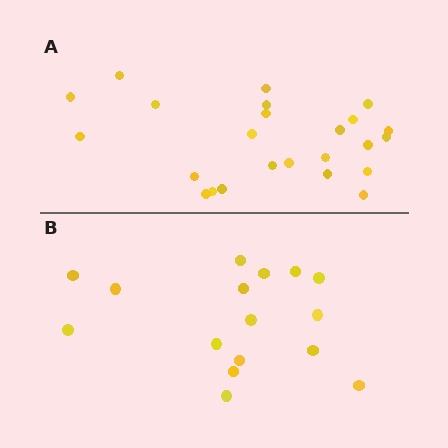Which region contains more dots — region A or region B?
Region A (the top region) has more dots.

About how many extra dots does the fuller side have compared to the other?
Region A has roughly 8 or so more dots than region B.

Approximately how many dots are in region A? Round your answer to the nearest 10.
About 20 dots. (The exact count is 24, which rounds to 20.)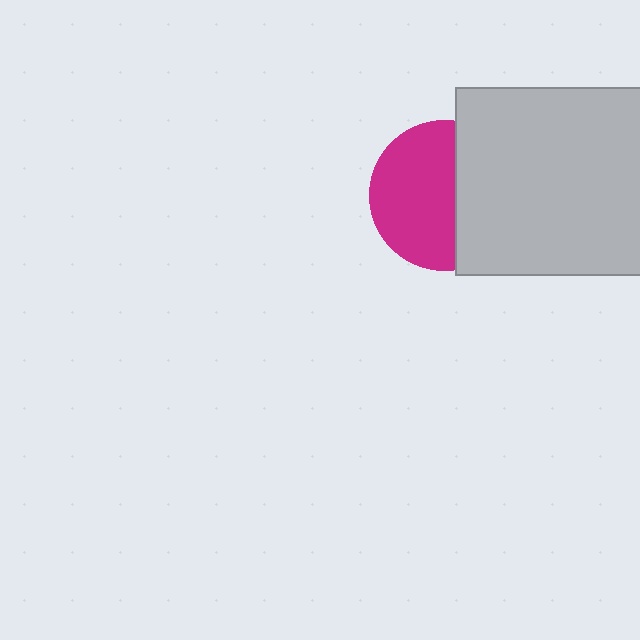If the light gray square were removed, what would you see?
You would see the complete magenta circle.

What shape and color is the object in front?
The object in front is a light gray square.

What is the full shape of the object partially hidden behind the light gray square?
The partially hidden object is a magenta circle.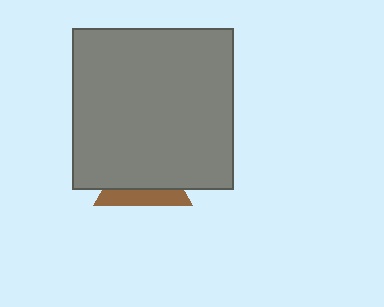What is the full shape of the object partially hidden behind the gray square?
The partially hidden object is a brown triangle.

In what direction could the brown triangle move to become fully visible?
The brown triangle could move down. That would shift it out from behind the gray square entirely.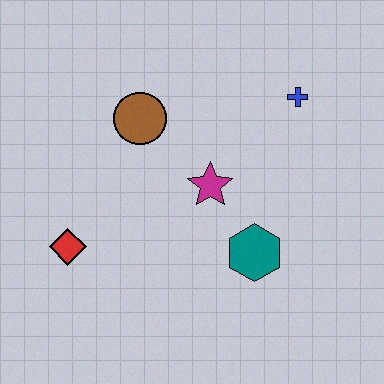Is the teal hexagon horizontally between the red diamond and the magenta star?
No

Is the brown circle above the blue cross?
No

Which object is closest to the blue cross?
The magenta star is closest to the blue cross.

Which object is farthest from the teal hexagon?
The red diamond is farthest from the teal hexagon.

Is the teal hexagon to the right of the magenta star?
Yes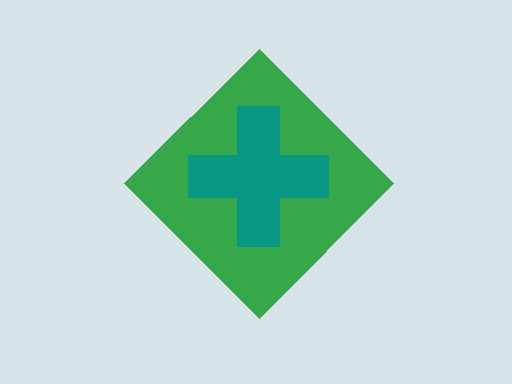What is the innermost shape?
The teal cross.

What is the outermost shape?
The green diamond.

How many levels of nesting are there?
2.